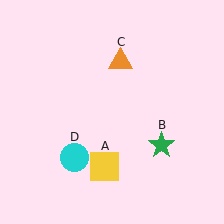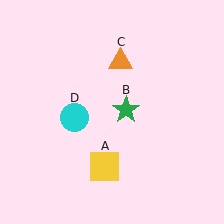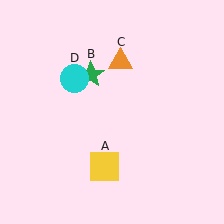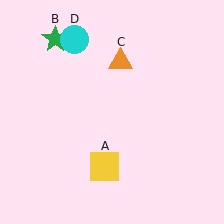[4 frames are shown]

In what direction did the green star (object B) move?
The green star (object B) moved up and to the left.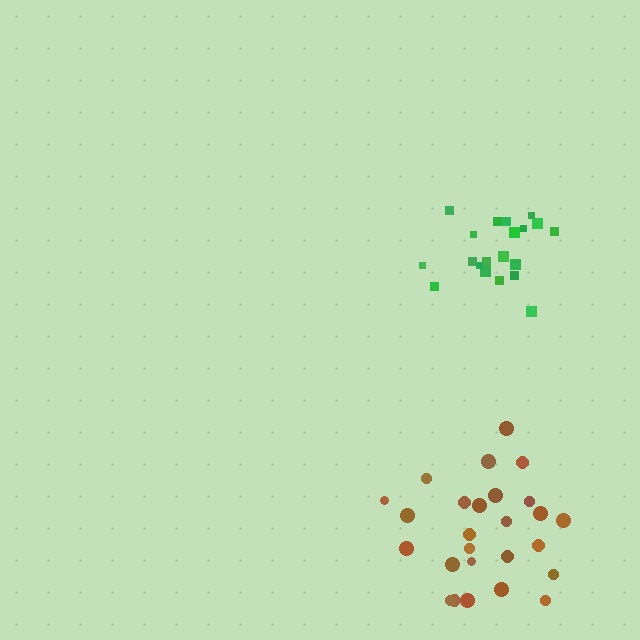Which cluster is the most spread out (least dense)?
Brown.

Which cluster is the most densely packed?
Green.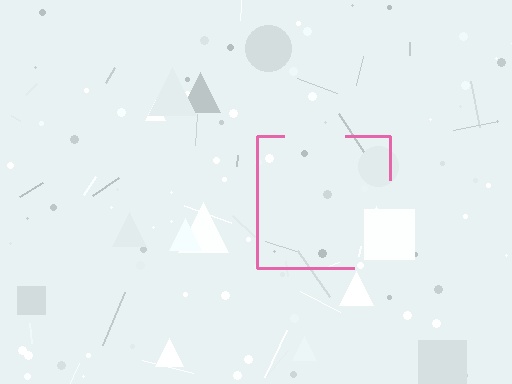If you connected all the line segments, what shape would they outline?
They would outline a square.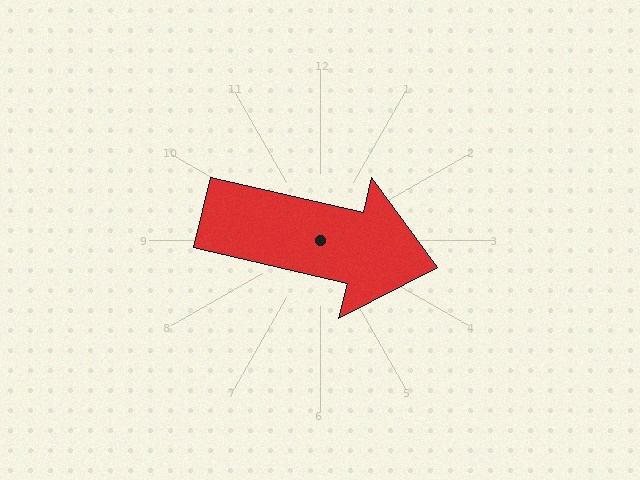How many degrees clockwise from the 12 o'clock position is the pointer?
Approximately 103 degrees.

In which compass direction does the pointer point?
East.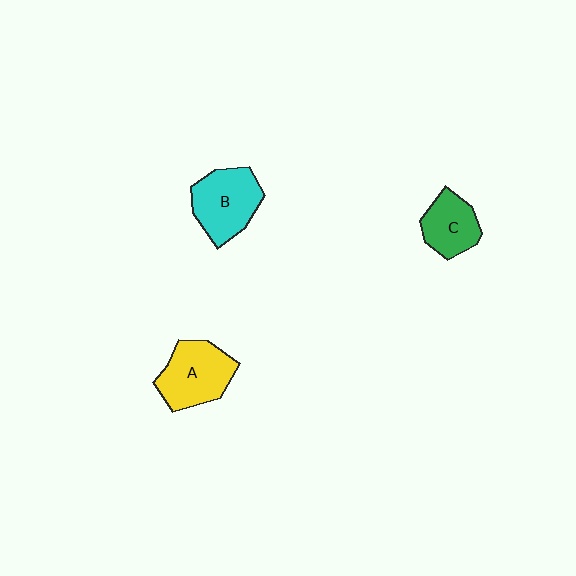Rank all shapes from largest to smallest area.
From largest to smallest: A (yellow), B (cyan), C (green).